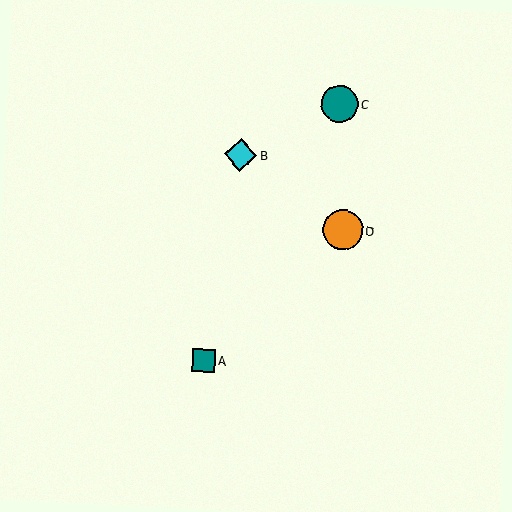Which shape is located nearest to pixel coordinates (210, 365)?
The teal square (labeled A) at (204, 360) is nearest to that location.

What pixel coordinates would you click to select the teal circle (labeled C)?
Click at (340, 104) to select the teal circle C.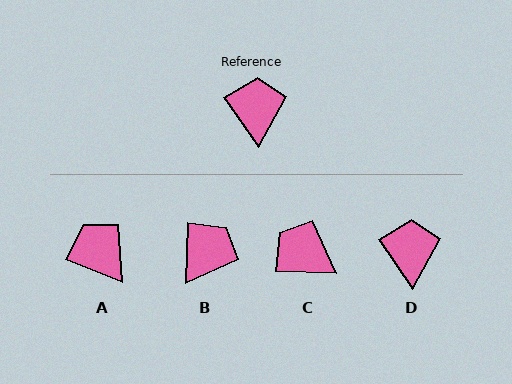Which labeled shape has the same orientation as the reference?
D.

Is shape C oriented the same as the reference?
No, it is off by about 54 degrees.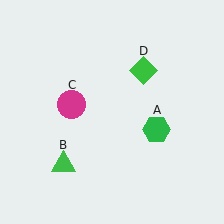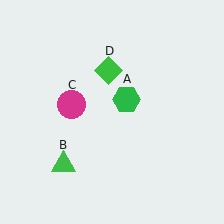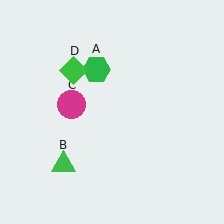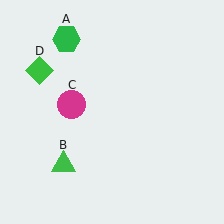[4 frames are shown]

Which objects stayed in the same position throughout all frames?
Green triangle (object B) and magenta circle (object C) remained stationary.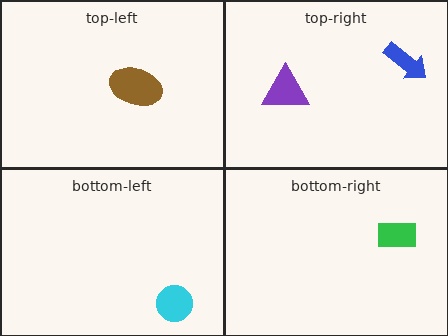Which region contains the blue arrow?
The top-right region.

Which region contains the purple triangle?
The top-right region.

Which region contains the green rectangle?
The bottom-right region.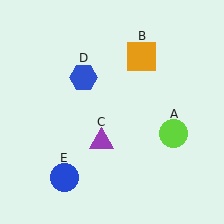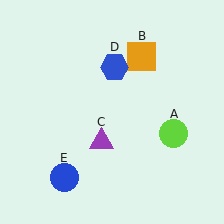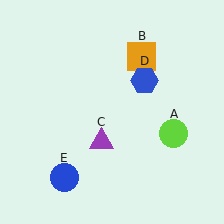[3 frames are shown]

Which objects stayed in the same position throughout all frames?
Lime circle (object A) and orange square (object B) and purple triangle (object C) and blue circle (object E) remained stationary.